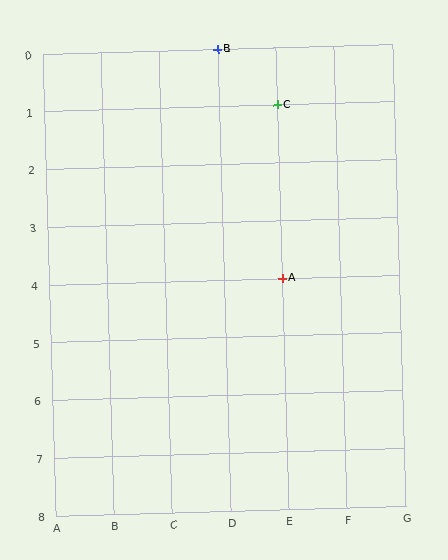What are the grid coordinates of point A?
Point A is at grid coordinates (E, 4).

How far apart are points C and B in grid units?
Points C and B are 1 column and 1 row apart (about 1.4 grid units diagonally).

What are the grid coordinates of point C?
Point C is at grid coordinates (E, 1).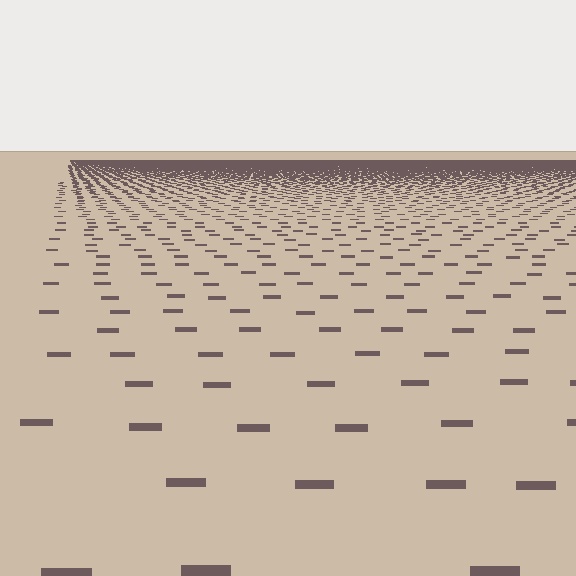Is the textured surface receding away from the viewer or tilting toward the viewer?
The surface is receding away from the viewer. Texture elements get smaller and denser toward the top.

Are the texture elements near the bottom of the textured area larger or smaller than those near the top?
Larger. Near the bottom, elements are closer to the viewer and appear at a bigger on-screen size.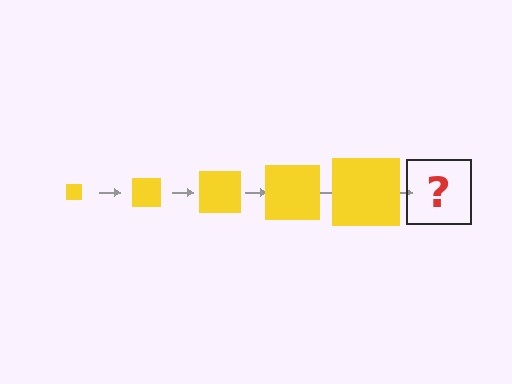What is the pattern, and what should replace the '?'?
The pattern is that the square gets progressively larger each step. The '?' should be a yellow square, larger than the previous one.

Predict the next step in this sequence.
The next step is a yellow square, larger than the previous one.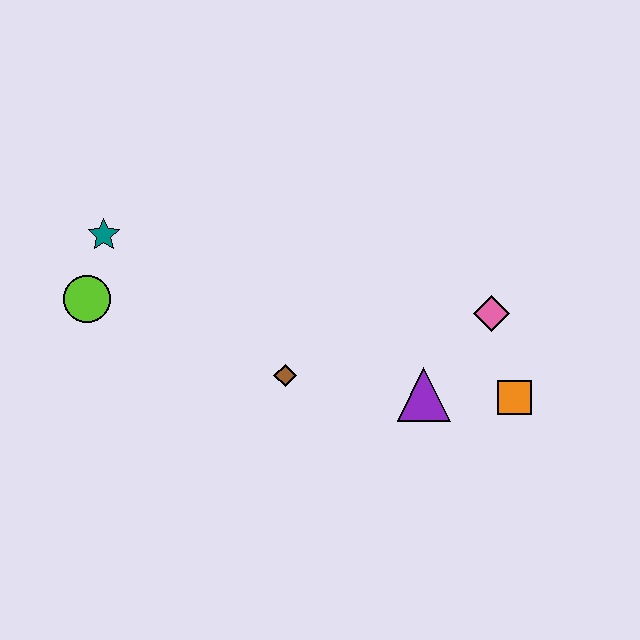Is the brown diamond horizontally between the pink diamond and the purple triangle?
No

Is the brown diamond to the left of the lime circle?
No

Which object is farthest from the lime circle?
The orange square is farthest from the lime circle.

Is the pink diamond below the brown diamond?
No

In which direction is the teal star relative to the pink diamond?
The teal star is to the left of the pink diamond.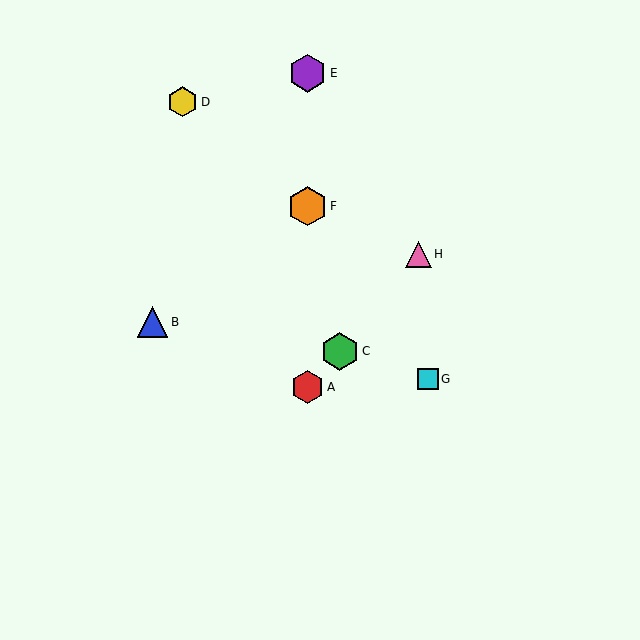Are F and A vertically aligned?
Yes, both are at x≈308.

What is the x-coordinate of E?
Object E is at x≈308.